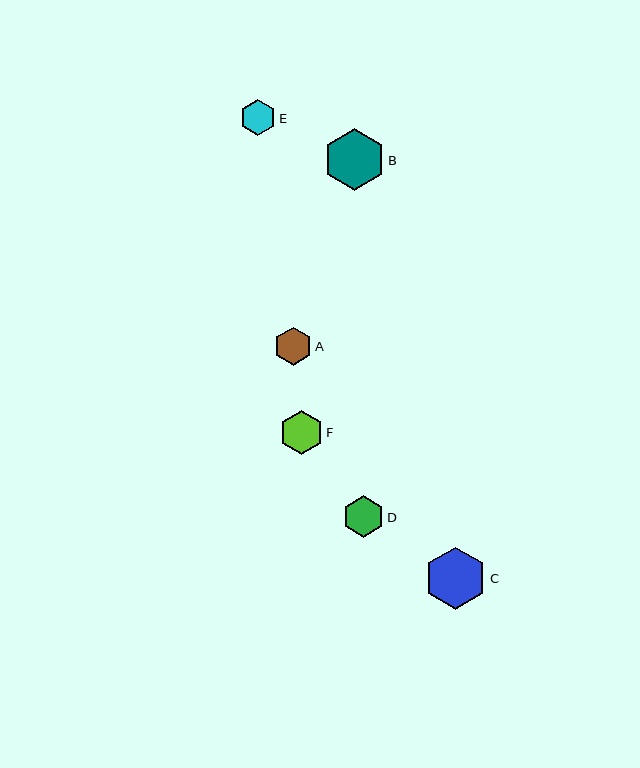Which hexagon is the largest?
Hexagon C is the largest with a size of approximately 62 pixels.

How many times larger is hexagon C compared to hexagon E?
Hexagon C is approximately 1.7 times the size of hexagon E.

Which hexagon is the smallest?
Hexagon E is the smallest with a size of approximately 36 pixels.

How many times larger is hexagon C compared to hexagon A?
Hexagon C is approximately 1.6 times the size of hexagon A.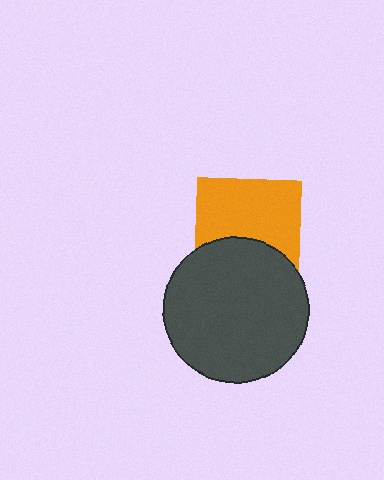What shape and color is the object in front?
The object in front is a dark gray circle.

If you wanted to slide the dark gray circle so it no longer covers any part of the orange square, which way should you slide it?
Slide it down — that is the most direct way to separate the two shapes.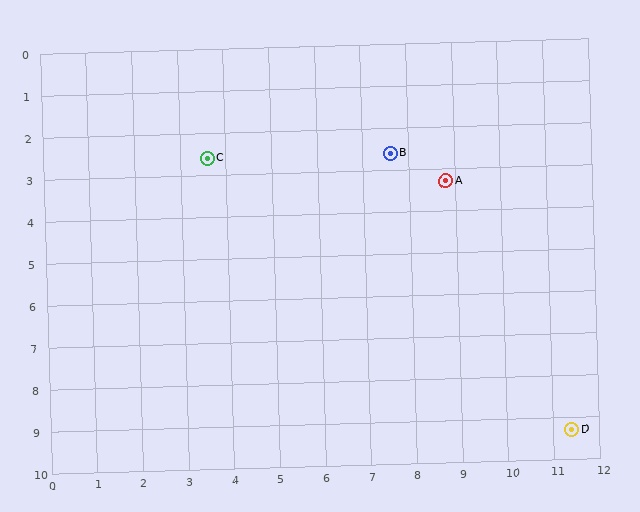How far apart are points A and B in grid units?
Points A and B are about 1.4 grid units apart.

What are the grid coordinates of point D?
Point D is at approximately (11.4, 9.3).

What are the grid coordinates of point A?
Point A is at approximately (8.8, 3.3).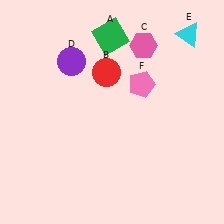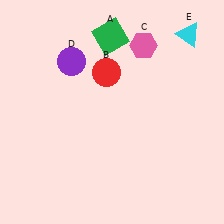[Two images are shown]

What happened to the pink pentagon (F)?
The pink pentagon (F) was removed in Image 2. It was in the top-right area of Image 1.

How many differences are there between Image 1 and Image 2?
There is 1 difference between the two images.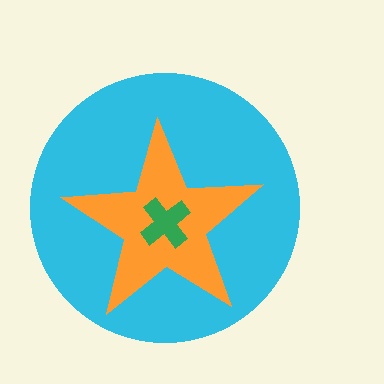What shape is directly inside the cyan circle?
The orange star.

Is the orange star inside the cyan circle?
Yes.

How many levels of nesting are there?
3.